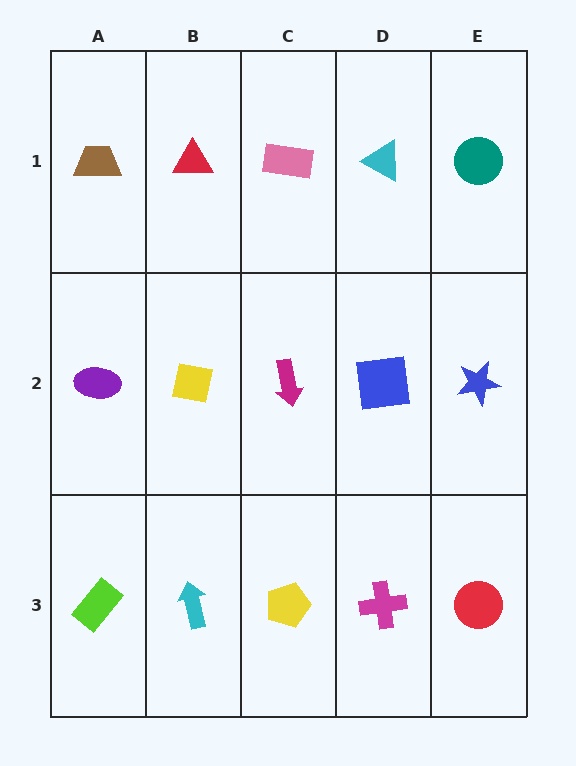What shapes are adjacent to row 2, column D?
A cyan triangle (row 1, column D), a magenta cross (row 3, column D), a magenta arrow (row 2, column C), a blue star (row 2, column E).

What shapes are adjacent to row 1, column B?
A yellow square (row 2, column B), a brown trapezoid (row 1, column A), a pink rectangle (row 1, column C).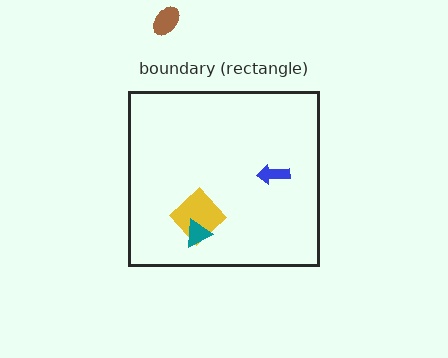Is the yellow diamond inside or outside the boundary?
Inside.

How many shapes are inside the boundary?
3 inside, 1 outside.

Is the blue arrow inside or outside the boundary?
Inside.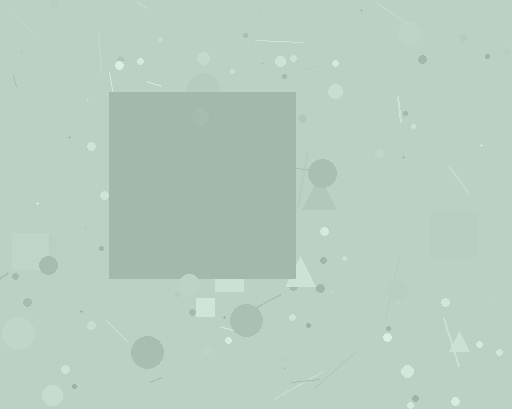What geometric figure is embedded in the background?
A square is embedded in the background.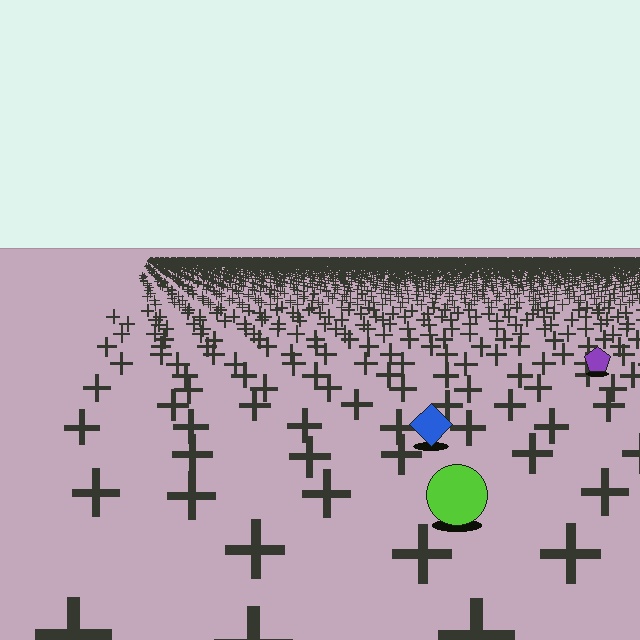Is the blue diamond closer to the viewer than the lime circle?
No. The lime circle is closer — you can tell from the texture gradient: the ground texture is coarser near it.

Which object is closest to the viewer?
The lime circle is closest. The texture marks near it are larger and more spread out.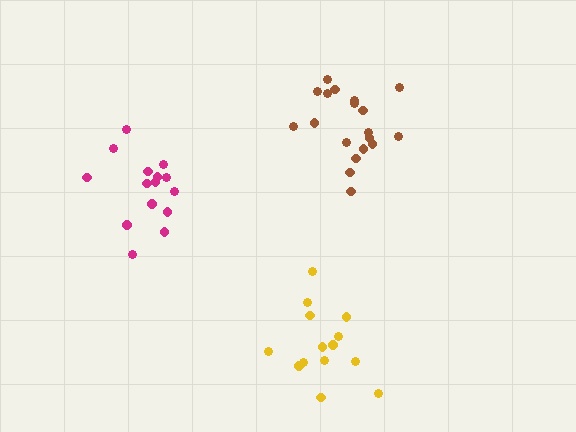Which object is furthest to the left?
The magenta cluster is leftmost.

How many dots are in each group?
Group 1: 15 dots, Group 2: 19 dots, Group 3: 14 dots (48 total).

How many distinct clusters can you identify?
There are 3 distinct clusters.